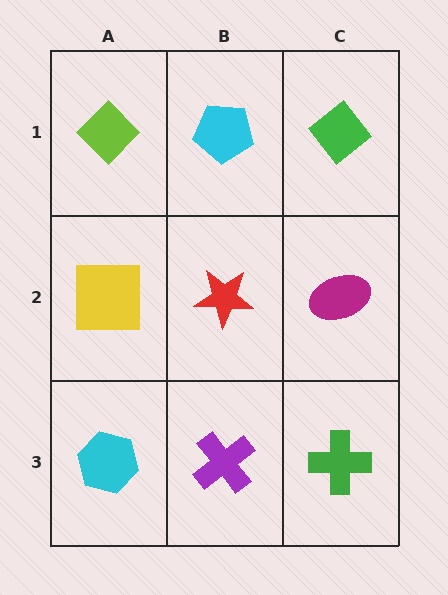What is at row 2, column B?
A red star.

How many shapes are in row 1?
3 shapes.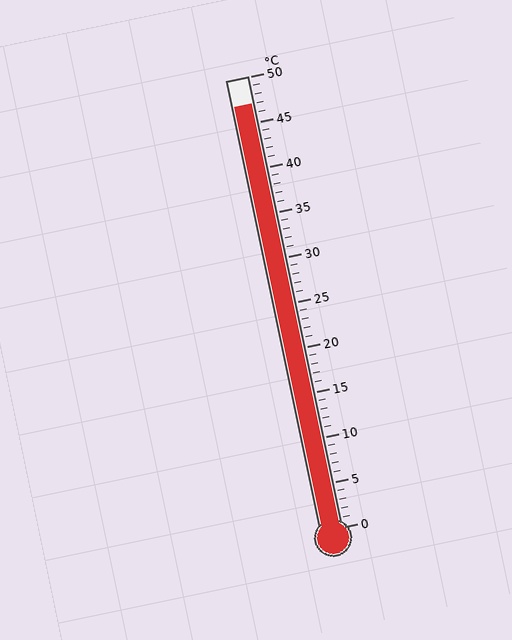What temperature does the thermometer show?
The thermometer shows approximately 47°C.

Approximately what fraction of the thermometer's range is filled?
The thermometer is filled to approximately 95% of its range.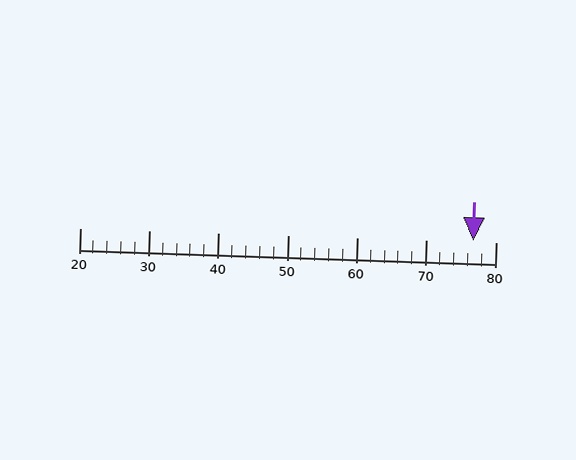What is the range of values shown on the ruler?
The ruler shows values from 20 to 80.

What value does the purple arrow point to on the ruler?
The purple arrow points to approximately 77.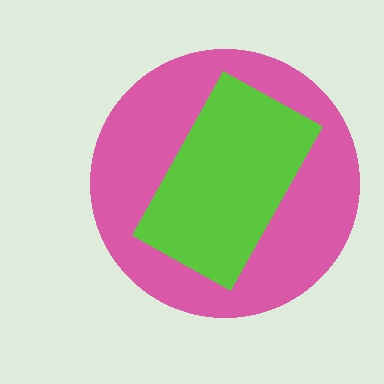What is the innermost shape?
The lime rectangle.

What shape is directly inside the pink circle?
The lime rectangle.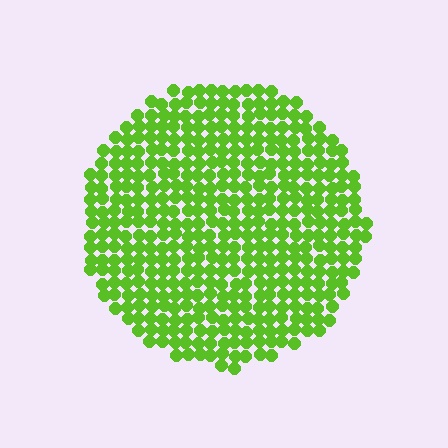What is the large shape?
The large shape is a circle.